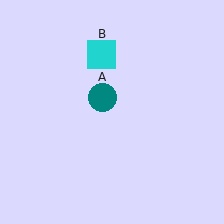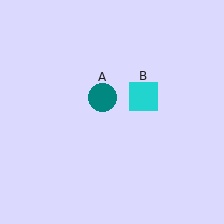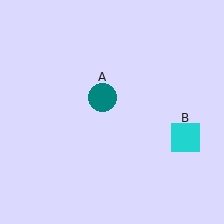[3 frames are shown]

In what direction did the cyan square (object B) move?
The cyan square (object B) moved down and to the right.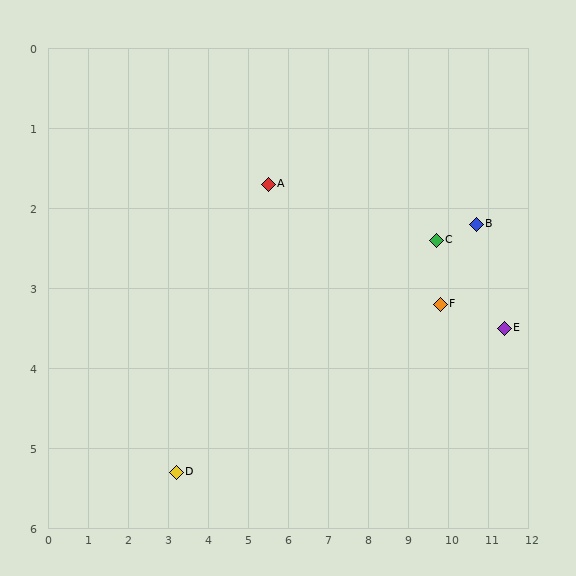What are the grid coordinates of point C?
Point C is at approximately (9.7, 2.4).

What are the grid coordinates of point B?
Point B is at approximately (10.7, 2.2).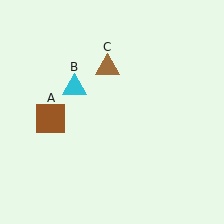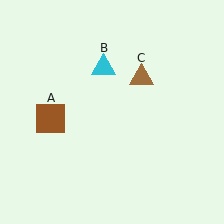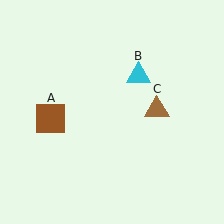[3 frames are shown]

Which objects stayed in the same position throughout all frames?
Brown square (object A) remained stationary.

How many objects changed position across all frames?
2 objects changed position: cyan triangle (object B), brown triangle (object C).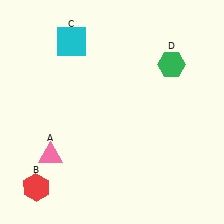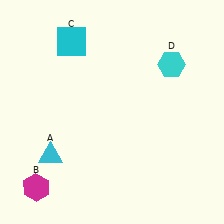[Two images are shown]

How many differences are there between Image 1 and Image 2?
There are 3 differences between the two images.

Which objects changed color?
A changed from pink to cyan. B changed from red to magenta. D changed from green to cyan.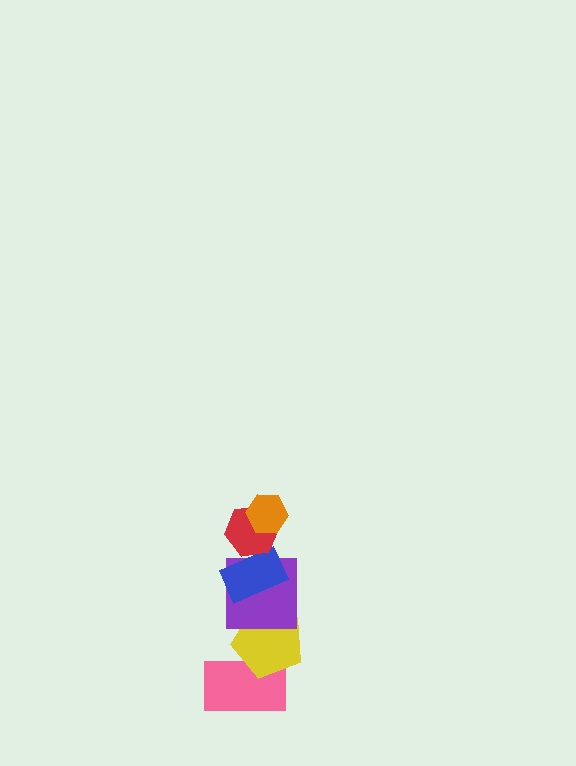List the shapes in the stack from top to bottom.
From top to bottom: the orange hexagon, the red hexagon, the blue rectangle, the purple square, the yellow pentagon, the pink rectangle.